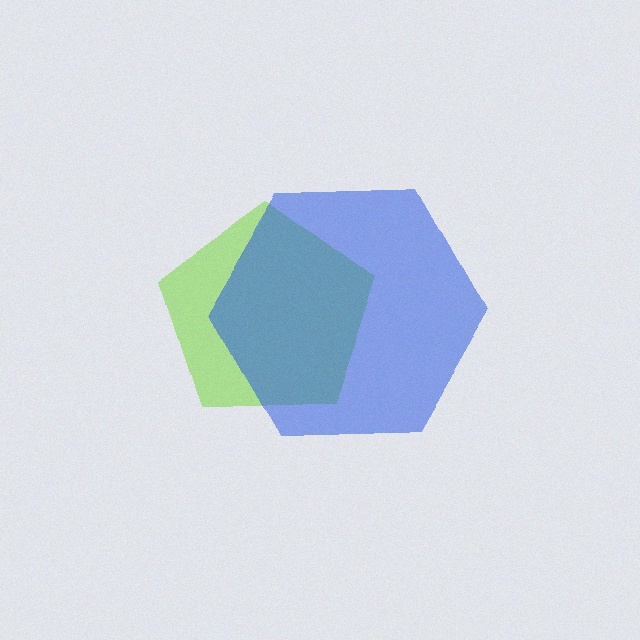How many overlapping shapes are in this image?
There are 2 overlapping shapes in the image.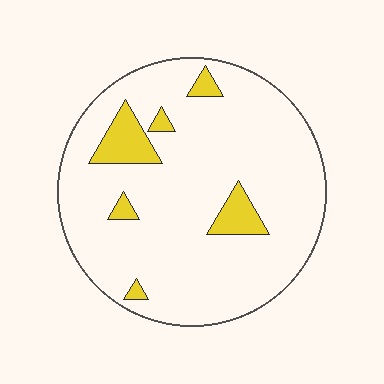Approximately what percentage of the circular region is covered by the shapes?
Approximately 10%.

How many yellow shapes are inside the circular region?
6.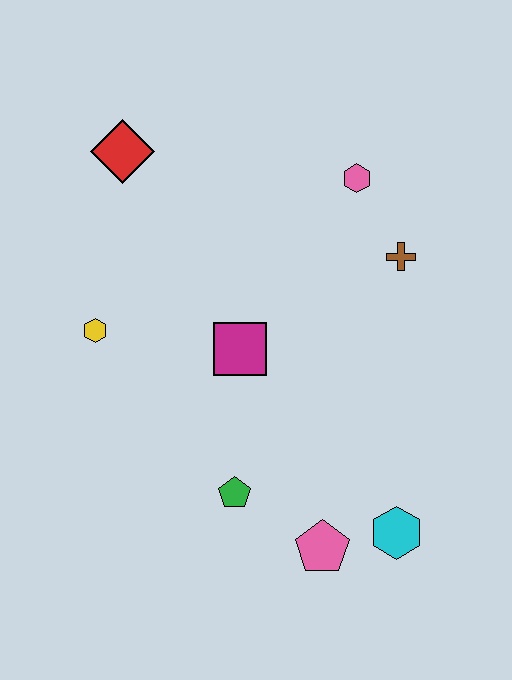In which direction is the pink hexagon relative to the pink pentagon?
The pink hexagon is above the pink pentagon.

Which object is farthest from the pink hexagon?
The pink pentagon is farthest from the pink hexagon.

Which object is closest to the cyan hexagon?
The pink pentagon is closest to the cyan hexagon.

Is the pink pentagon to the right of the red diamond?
Yes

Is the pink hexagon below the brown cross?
No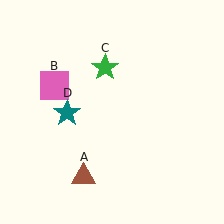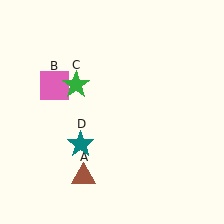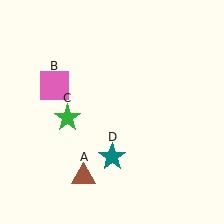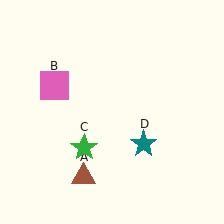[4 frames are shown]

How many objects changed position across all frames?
2 objects changed position: green star (object C), teal star (object D).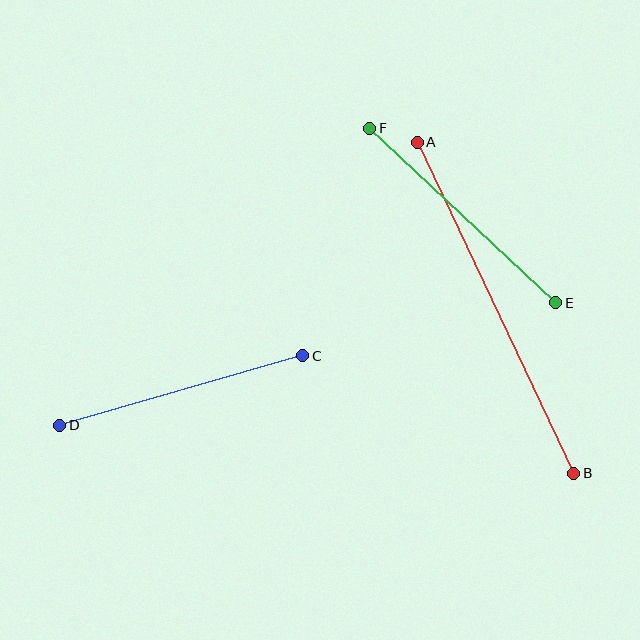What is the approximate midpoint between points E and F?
The midpoint is at approximately (463, 216) pixels.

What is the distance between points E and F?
The distance is approximately 255 pixels.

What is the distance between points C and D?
The distance is approximately 253 pixels.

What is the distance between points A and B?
The distance is approximately 366 pixels.